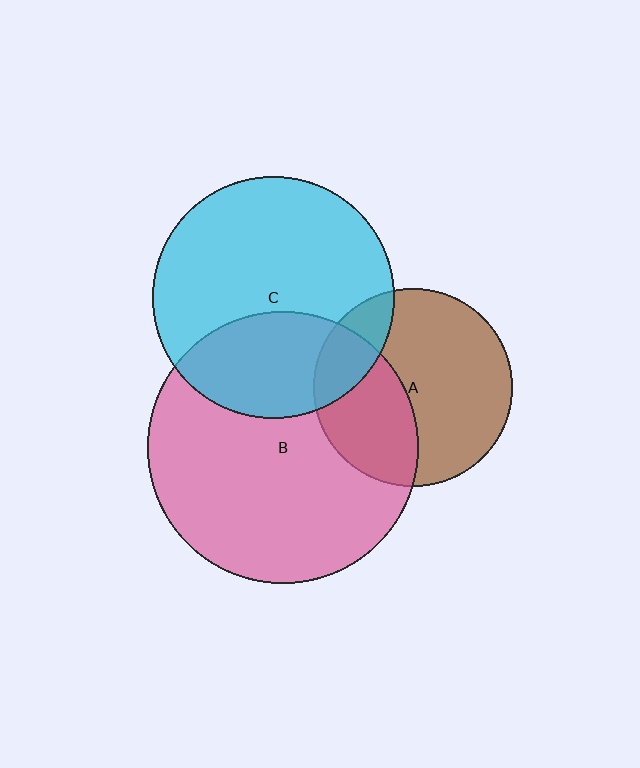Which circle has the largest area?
Circle B (pink).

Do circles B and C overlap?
Yes.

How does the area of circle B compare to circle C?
Approximately 1.3 times.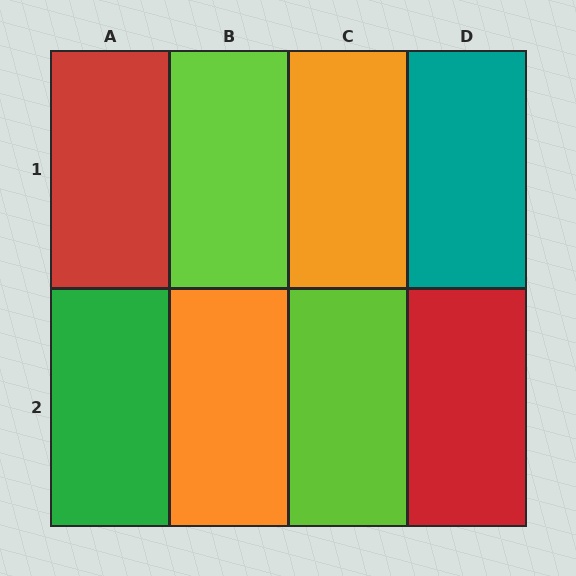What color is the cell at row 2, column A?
Green.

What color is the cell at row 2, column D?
Red.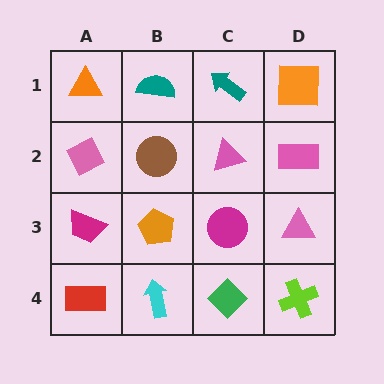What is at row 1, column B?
A teal semicircle.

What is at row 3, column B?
An orange pentagon.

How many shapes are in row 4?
4 shapes.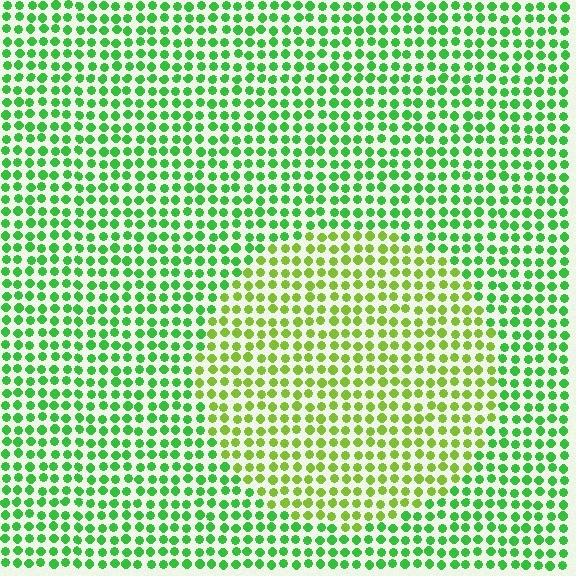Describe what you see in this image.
The image is filled with small green elements in a uniform arrangement. A circle-shaped region is visible where the elements are tinted to a slightly different hue, forming a subtle color boundary.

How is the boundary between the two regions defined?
The boundary is defined purely by a slight shift in hue (about 36 degrees). Spacing, size, and orientation are identical on both sides.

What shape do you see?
I see a circle.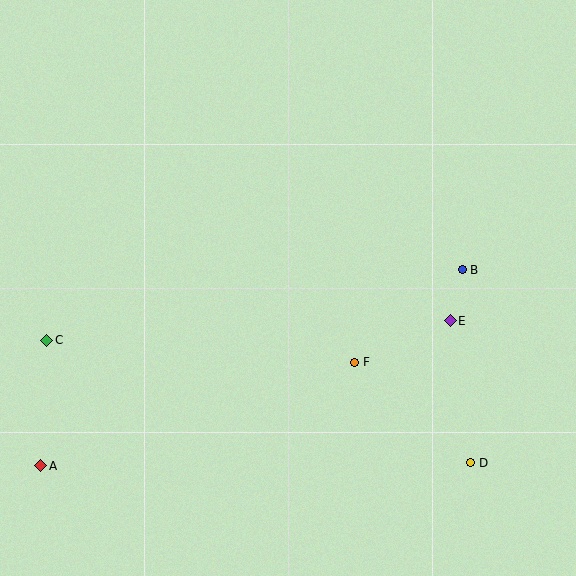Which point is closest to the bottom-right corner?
Point D is closest to the bottom-right corner.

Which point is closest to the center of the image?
Point F at (355, 362) is closest to the center.